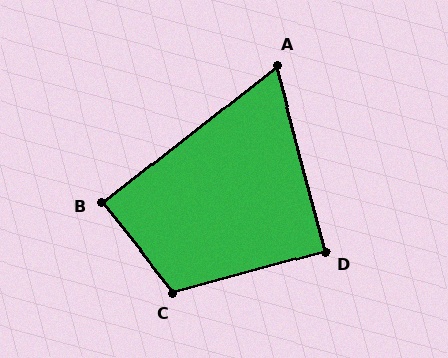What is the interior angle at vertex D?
Approximately 91 degrees (approximately right).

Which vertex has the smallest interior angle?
A, at approximately 67 degrees.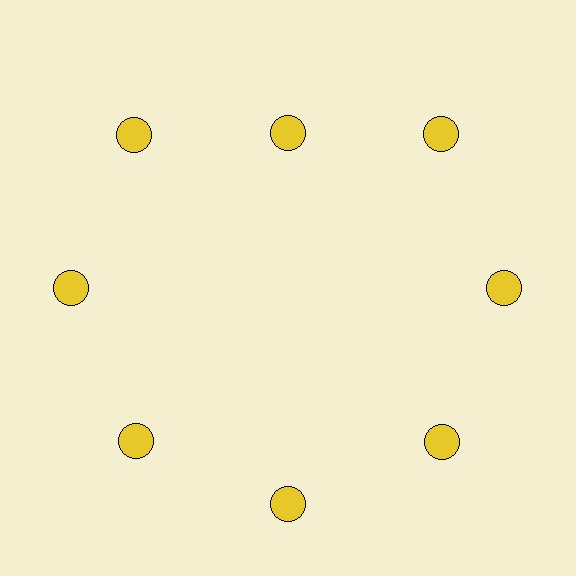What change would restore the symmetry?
The symmetry would be restored by moving it outward, back onto the ring so that all 8 circles sit at equal angles and equal distance from the center.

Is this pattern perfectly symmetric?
No. The 8 yellow circles are arranged in a ring, but one element near the 12 o'clock position is pulled inward toward the center, breaking the 8-fold rotational symmetry.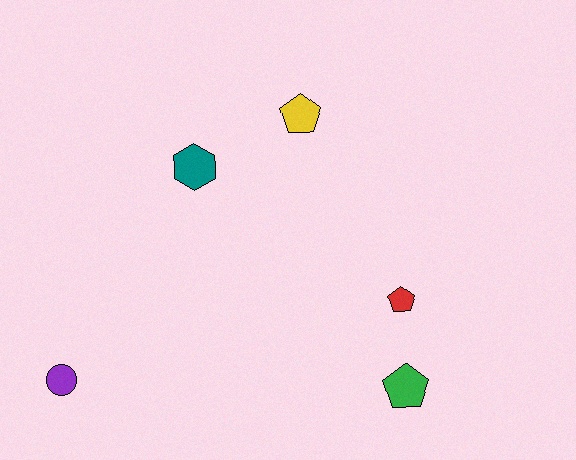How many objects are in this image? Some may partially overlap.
There are 5 objects.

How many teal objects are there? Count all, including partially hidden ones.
There is 1 teal object.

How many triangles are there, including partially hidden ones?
There are no triangles.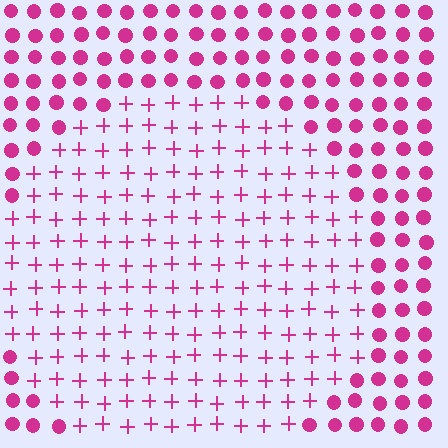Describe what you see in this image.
The image is filled with small magenta elements arranged in a uniform grid. A circle-shaped region contains plus signs, while the surrounding area contains circles. The boundary is defined purely by the change in element shape.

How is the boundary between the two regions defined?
The boundary is defined by a change in element shape: plus signs inside vs. circles outside. All elements share the same color and spacing.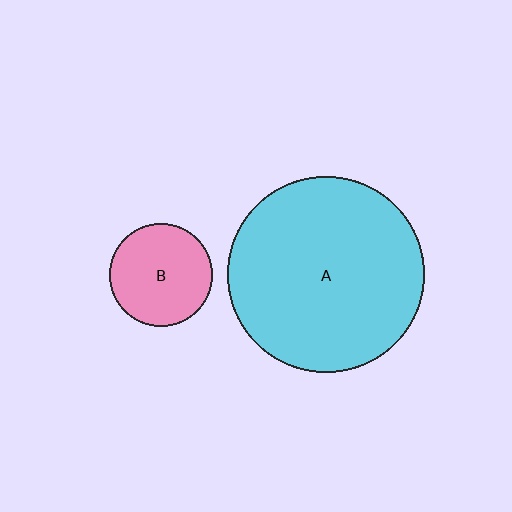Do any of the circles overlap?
No, none of the circles overlap.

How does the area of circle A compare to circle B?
Approximately 3.7 times.